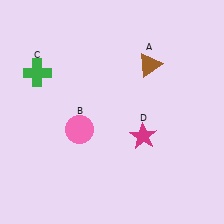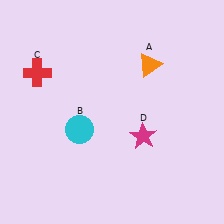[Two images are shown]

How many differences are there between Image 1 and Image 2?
There are 3 differences between the two images.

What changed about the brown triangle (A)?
In Image 1, A is brown. In Image 2, it changed to orange.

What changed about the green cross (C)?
In Image 1, C is green. In Image 2, it changed to red.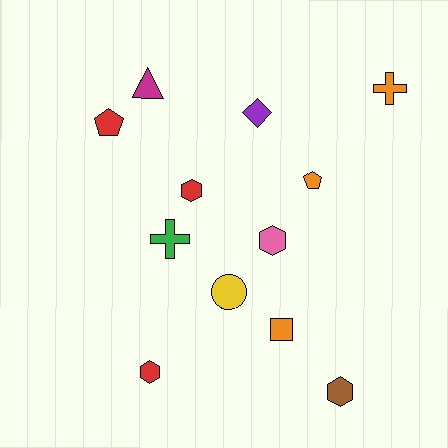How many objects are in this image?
There are 12 objects.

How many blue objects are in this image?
There are no blue objects.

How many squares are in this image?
There is 1 square.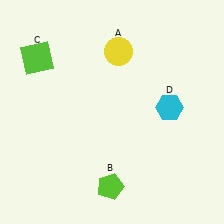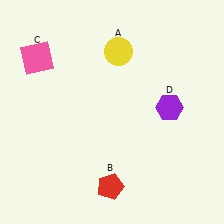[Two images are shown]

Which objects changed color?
B changed from lime to red. C changed from lime to pink. D changed from cyan to purple.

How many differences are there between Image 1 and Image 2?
There are 3 differences between the two images.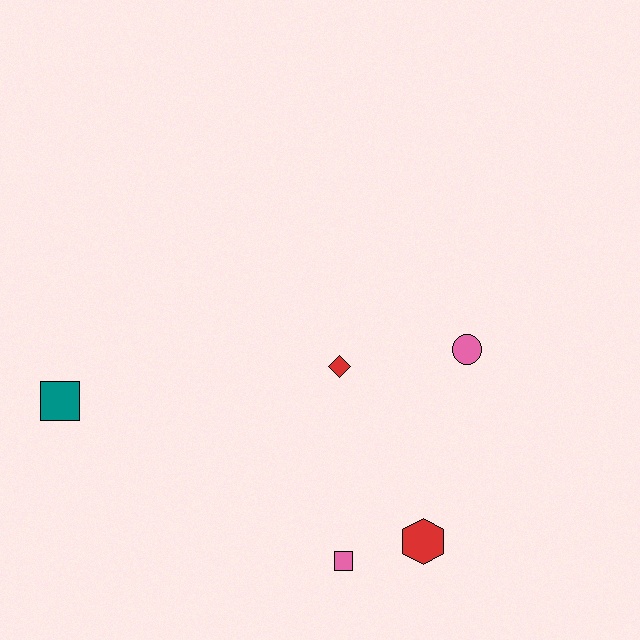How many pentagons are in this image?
There are no pentagons.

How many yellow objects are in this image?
There are no yellow objects.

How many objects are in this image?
There are 5 objects.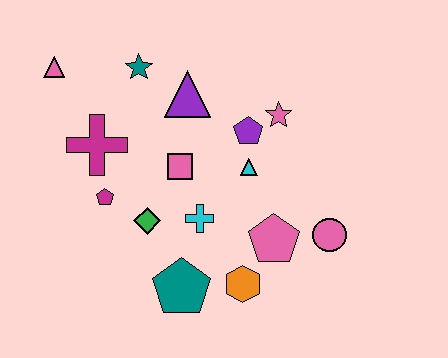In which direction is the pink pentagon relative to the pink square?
The pink pentagon is to the right of the pink square.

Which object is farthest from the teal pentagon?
The pink triangle is farthest from the teal pentagon.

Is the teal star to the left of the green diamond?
Yes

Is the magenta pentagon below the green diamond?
No